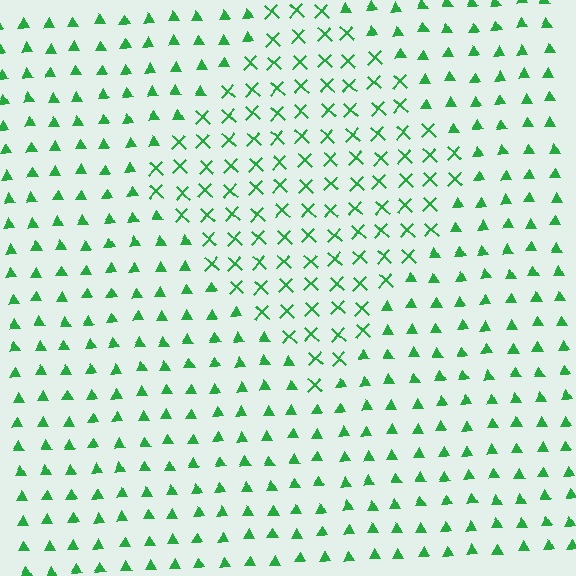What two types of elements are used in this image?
The image uses X marks inside the diamond region and triangles outside it.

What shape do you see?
I see a diamond.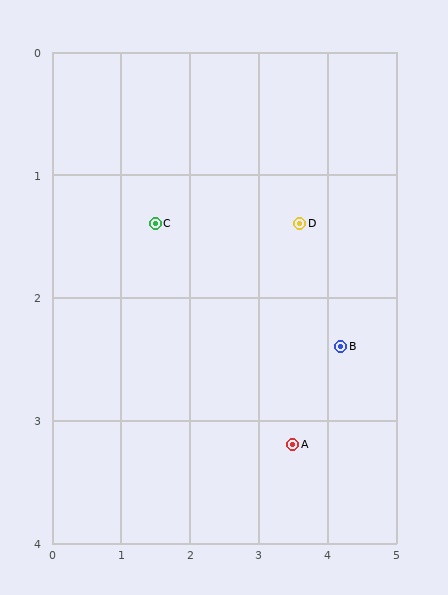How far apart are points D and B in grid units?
Points D and B are about 1.2 grid units apart.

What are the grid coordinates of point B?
Point B is at approximately (4.2, 2.4).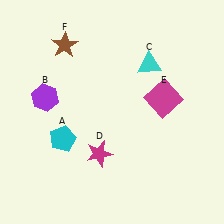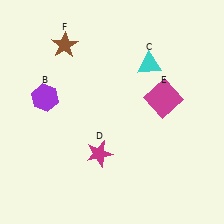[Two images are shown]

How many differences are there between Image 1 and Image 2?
There is 1 difference between the two images.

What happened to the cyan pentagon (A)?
The cyan pentagon (A) was removed in Image 2. It was in the bottom-left area of Image 1.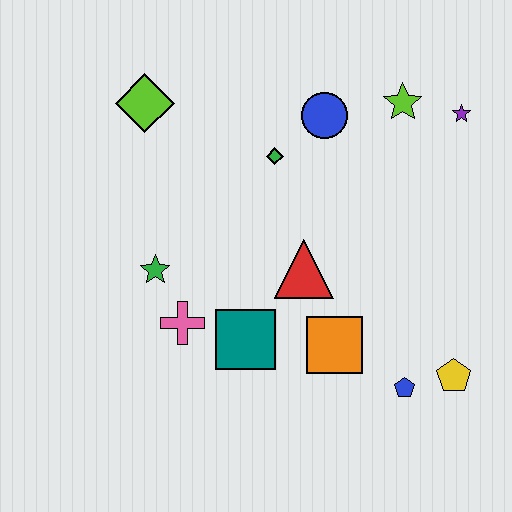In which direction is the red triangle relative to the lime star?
The red triangle is below the lime star.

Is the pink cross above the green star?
No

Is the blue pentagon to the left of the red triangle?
No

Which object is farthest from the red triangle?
The lime diamond is farthest from the red triangle.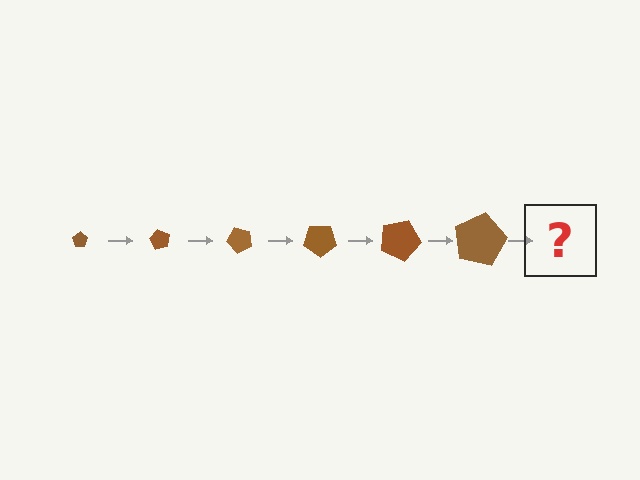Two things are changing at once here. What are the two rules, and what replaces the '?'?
The two rules are that the pentagon grows larger each step and it rotates 60 degrees each step. The '?' should be a pentagon, larger than the previous one and rotated 360 degrees from the start.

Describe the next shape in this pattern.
It should be a pentagon, larger than the previous one and rotated 360 degrees from the start.